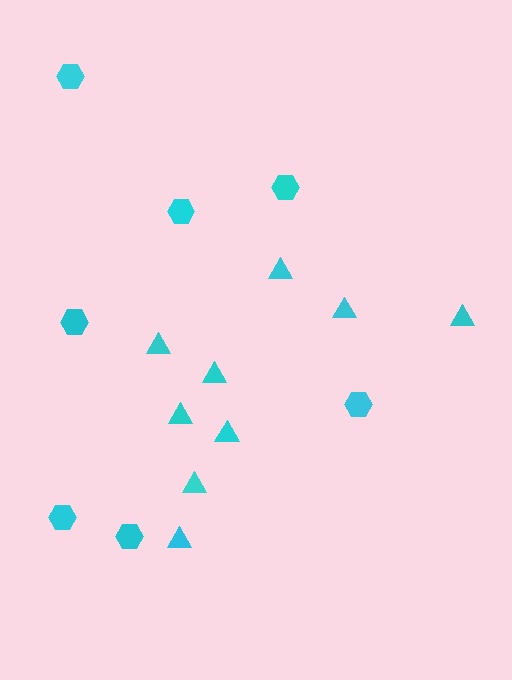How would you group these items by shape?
There are 2 groups: one group of triangles (9) and one group of hexagons (7).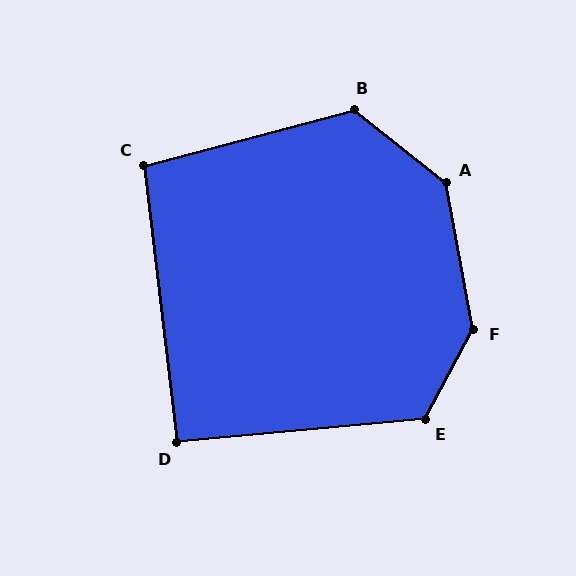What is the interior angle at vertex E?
Approximately 123 degrees (obtuse).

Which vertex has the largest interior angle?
F, at approximately 141 degrees.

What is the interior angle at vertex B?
Approximately 127 degrees (obtuse).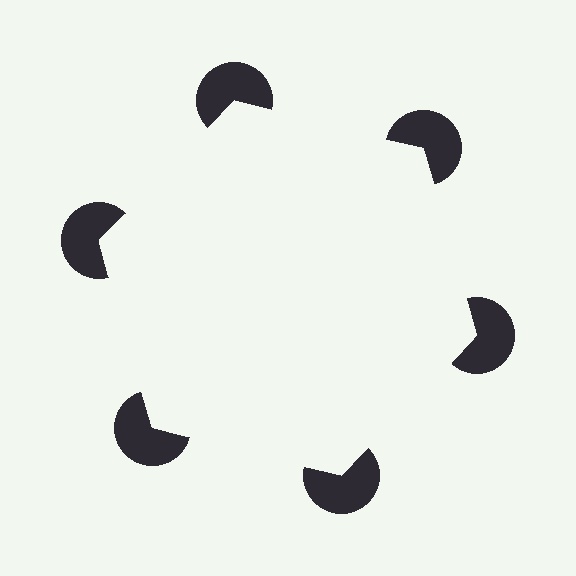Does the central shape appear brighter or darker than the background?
It typically appears slightly brighter than the background, even though no actual brightness change is drawn.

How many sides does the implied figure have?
6 sides.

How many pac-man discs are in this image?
There are 6 — one at each vertex of the illusory hexagon.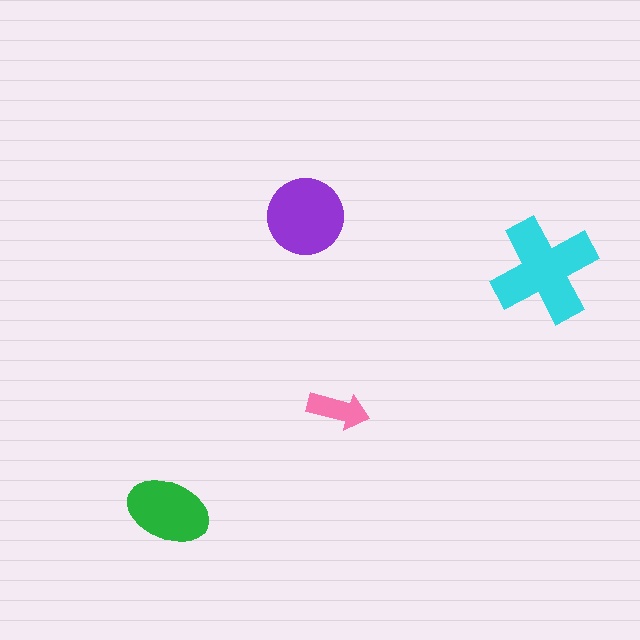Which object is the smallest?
The pink arrow.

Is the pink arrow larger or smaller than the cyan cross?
Smaller.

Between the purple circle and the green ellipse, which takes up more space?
The purple circle.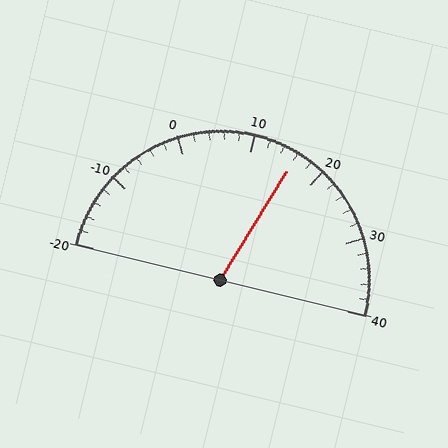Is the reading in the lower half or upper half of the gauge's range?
The reading is in the upper half of the range (-20 to 40).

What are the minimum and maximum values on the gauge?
The gauge ranges from -20 to 40.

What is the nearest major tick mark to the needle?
The nearest major tick mark is 20.